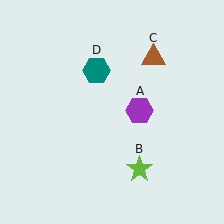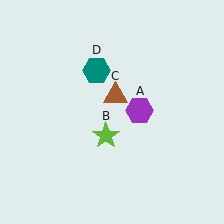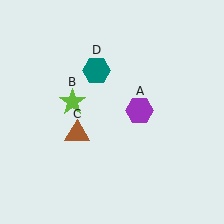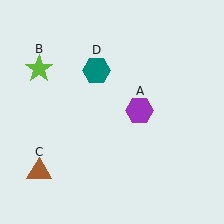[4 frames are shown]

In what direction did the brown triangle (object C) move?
The brown triangle (object C) moved down and to the left.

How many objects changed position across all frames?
2 objects changed position: lime star (object B), brown triangle (object C).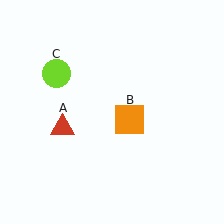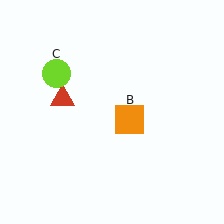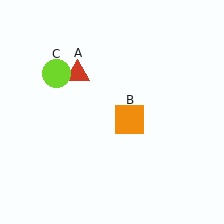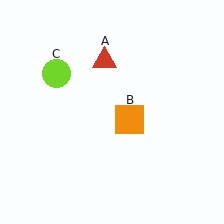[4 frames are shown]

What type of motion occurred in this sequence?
The red triangle (object A) rotated clockwise around the center of the scene.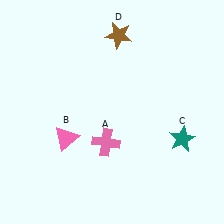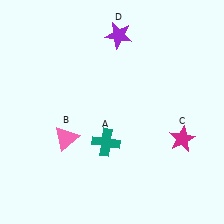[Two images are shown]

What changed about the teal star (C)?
In Image 1, C is teal. In Image 2, it changed to magenta.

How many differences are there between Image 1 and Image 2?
There are 3 differences between the two images.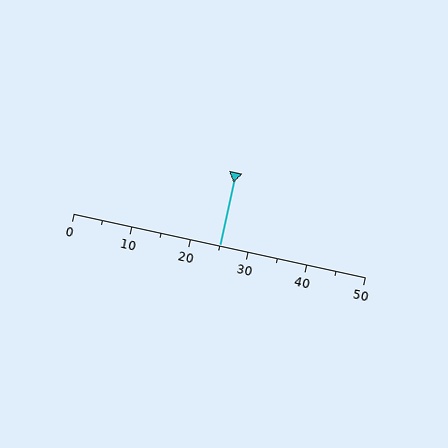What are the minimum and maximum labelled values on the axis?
The axis runs from 0 to 50.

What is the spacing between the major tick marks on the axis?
The major ticks are spaced 10 apart.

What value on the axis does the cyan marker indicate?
The marker indicates approximately 25.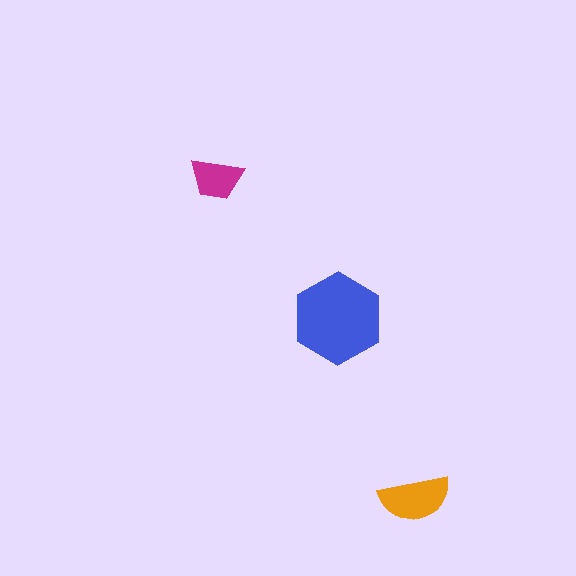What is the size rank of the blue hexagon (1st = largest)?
1st.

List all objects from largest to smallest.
The blue hexagon, the orange semicircle, the magenta trapezoid.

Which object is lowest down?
The orange semicircle is bottommost.